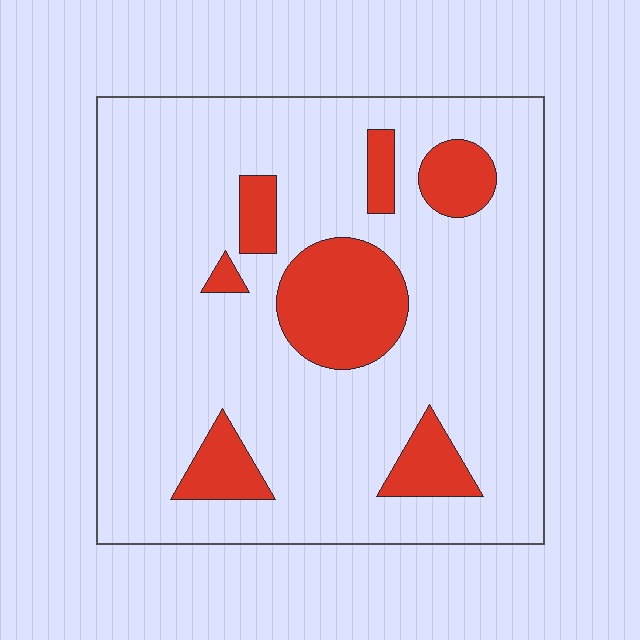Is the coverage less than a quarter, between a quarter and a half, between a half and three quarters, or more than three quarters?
Less than a quarter.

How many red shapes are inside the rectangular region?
7.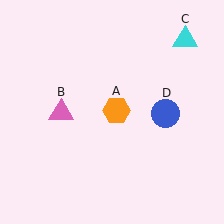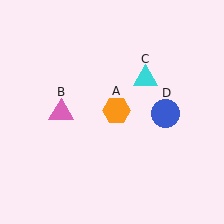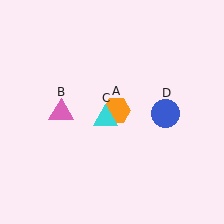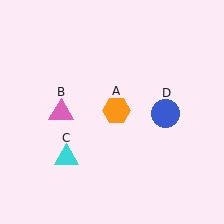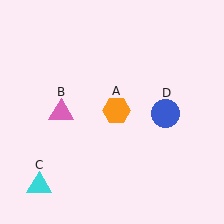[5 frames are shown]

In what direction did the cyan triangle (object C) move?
The cyan triangle (object C) moved down and to the left.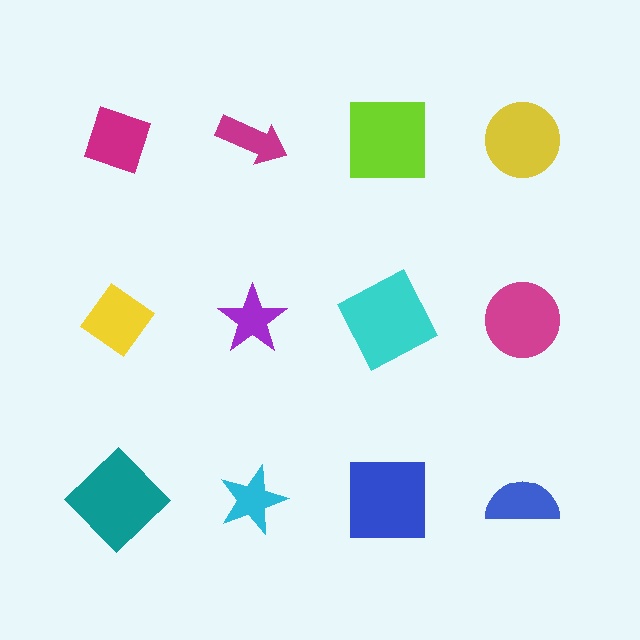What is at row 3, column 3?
A blue square.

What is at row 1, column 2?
A magenta arrow.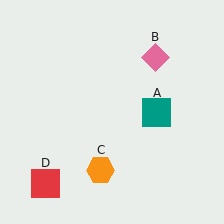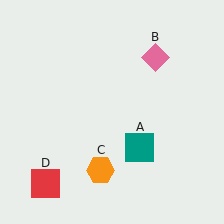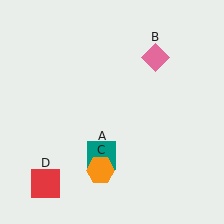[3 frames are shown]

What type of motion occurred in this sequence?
The teal square (object A) rotated clockwise around the center of the scene.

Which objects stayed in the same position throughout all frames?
Pink diamond (object B) and orange hexagon (object C) and red square (object D) remained stationary.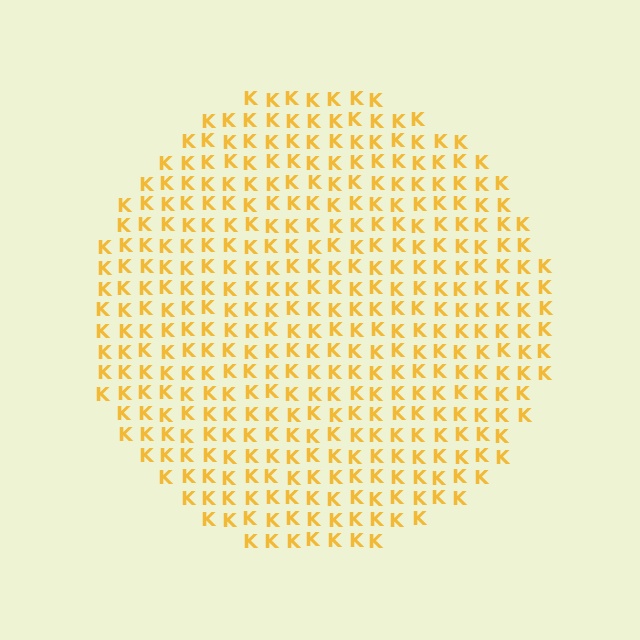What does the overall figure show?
The overall figure shows a circle.